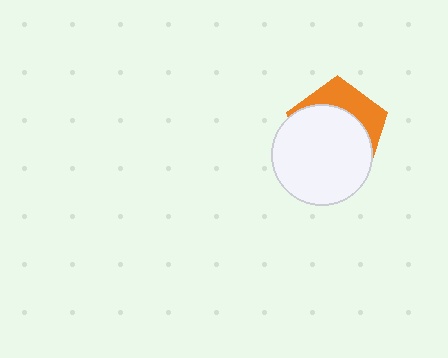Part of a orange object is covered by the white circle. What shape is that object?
It is a pentagon.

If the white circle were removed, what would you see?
You would see the complete orange pentagon.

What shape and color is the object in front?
The object in front is a white circle.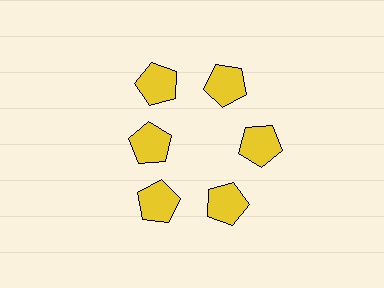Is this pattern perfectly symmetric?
No. The 6 yellow pentagons are arranged in a ring, but one element near the 9 o'clock position is pulled inward toward the center, breaking the 6-fold rotational symmetry.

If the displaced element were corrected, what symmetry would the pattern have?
It would have 6-fold rotational symmetry — the pattern would map onto itself every 60 degrees.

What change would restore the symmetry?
The symmetry would be restored by moving it outward, back onto the ring so that all 6 pentagons sit at equal angles and equal distance from the center.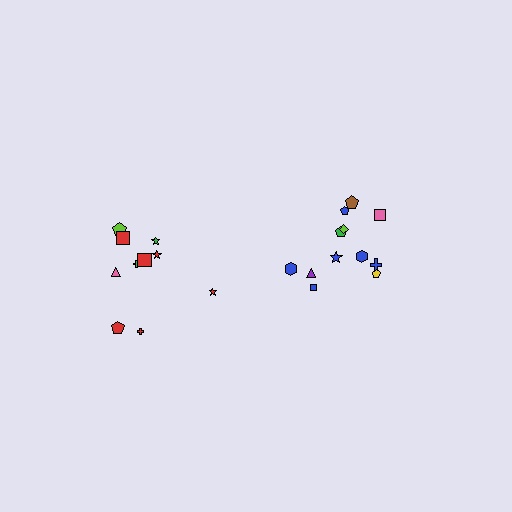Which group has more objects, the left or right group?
The right group.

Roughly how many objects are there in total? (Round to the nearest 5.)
Roughly 20 objects in total.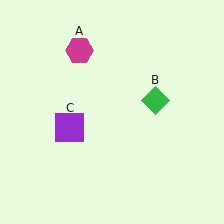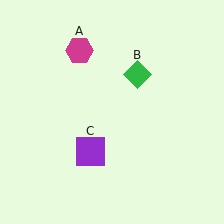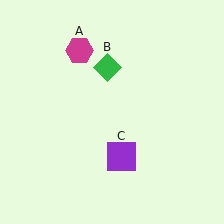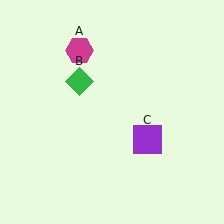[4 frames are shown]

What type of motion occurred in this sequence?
The green diamond (object B), purple square (object C) rotated counterclockwise around the center of the scene.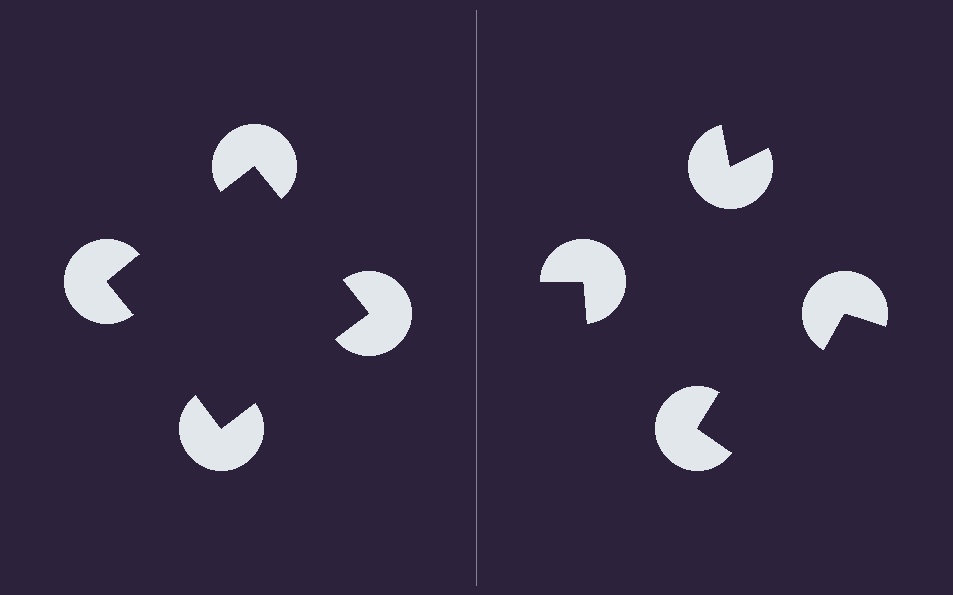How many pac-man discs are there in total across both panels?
8 — 4 on each side.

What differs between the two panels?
The pac-man discs are positioned identically on both sides; only the wedge orientations differ. On the left they align to a square; on the right they are misaligned.